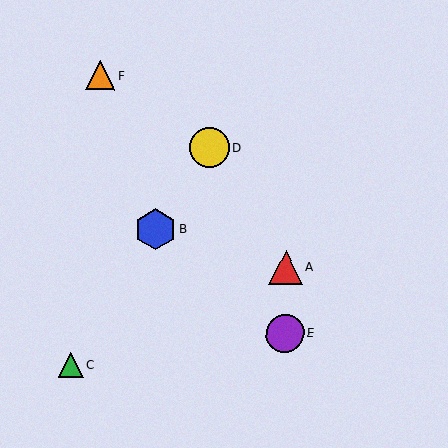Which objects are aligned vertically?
Objects A, E are aligned vertically.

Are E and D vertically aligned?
No, E is at x≈285 and D is at x≈209.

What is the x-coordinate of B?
Object B is at x≈155.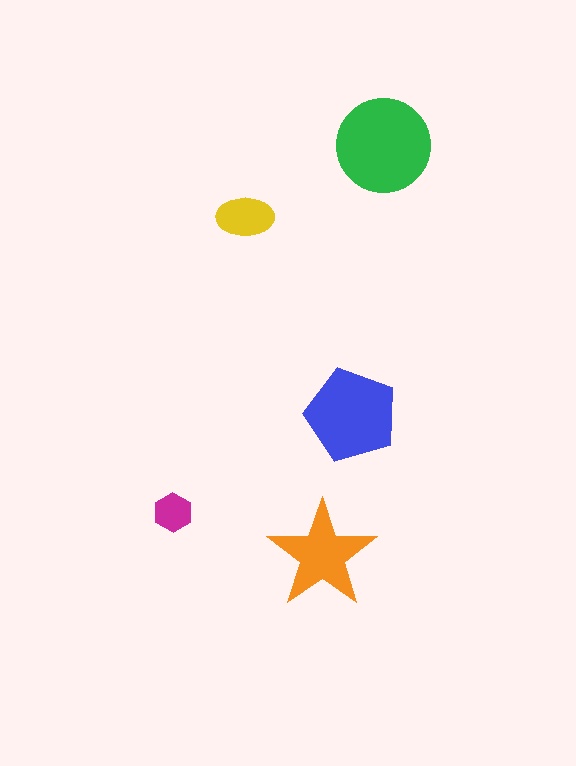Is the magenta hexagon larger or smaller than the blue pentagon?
Smaller.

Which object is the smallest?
The magenta hexagon.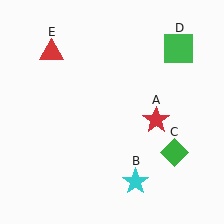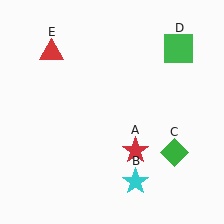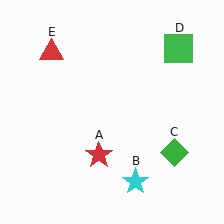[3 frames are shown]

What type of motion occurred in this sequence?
The red star (object A) rotated clockwise around the center of the scene.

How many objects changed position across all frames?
1 object changed position: red star (object A).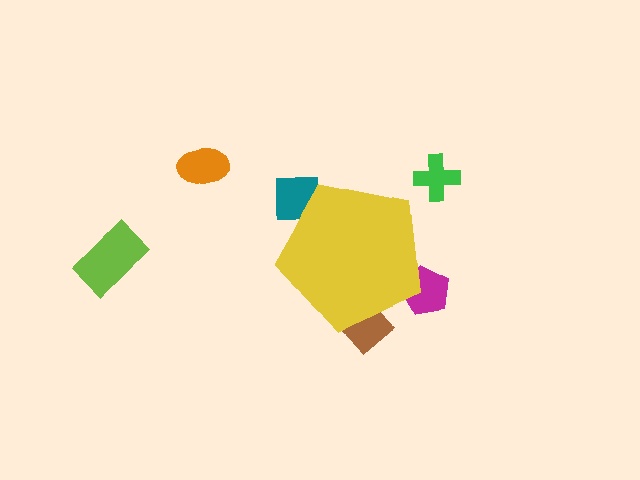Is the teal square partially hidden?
Yes, the teal square is partially hidden behind the yellow pentagon.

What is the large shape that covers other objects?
A yellow pentagon.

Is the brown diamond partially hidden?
Yes, the brown diamond is partially hidden behind the yellow pentagon.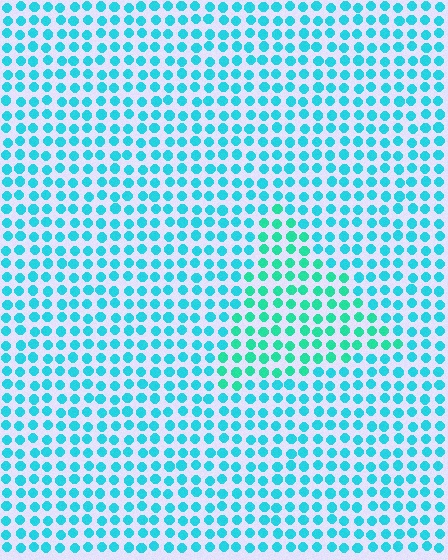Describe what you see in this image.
The image is filled with small cyan elements in a uniform arrangement. A triangle-shaped region is visible where the elements are tinted to a slightly different hue, forming a subtle color boundary.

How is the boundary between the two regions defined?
The boundary is defined purely by a slight shift in hue (about 25 degrees). Spacing, size, and orientation are identical on both sides.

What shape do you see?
I see a triangle.